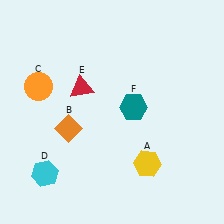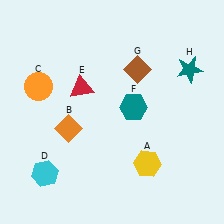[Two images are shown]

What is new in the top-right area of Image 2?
A brown diamond (G) was added in the top-right area of Image 2.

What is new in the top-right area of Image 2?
A teal star (H) was added in the top-right area of Image 2.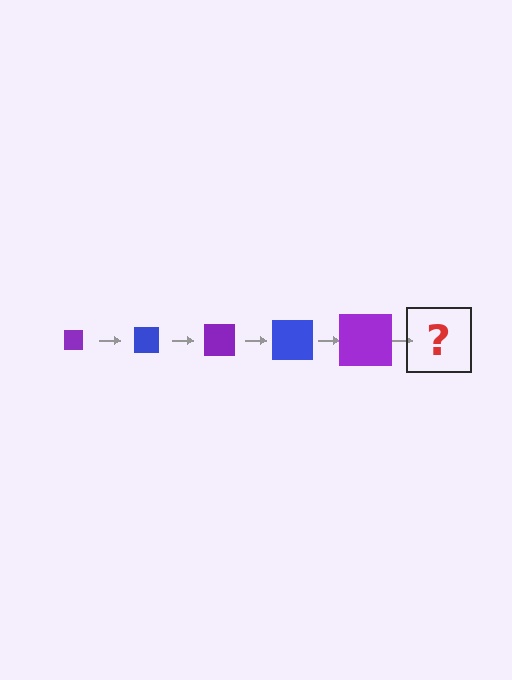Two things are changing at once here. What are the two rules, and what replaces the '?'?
The two rules are that the square grows larger each step and the color cycles through purple and blue. The '?' should be a blue square, larger than the previous one.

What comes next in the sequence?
The next element should be a blue square, larger than the previous one.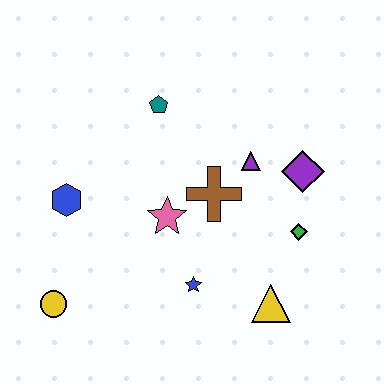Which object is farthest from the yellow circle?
The purple diamond is farthest from the yellow circle.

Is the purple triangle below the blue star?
No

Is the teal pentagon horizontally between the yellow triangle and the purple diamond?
No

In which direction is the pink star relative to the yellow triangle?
The pink star is to the left of the yellow triangle.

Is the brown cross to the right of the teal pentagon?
Yes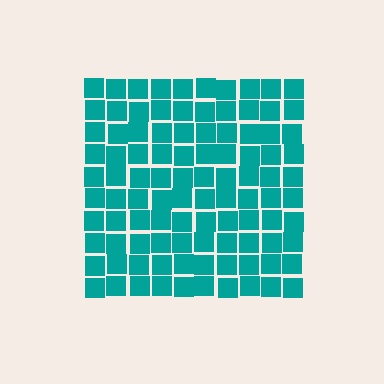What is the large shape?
The large shape is a square.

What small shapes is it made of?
It is made of small squares.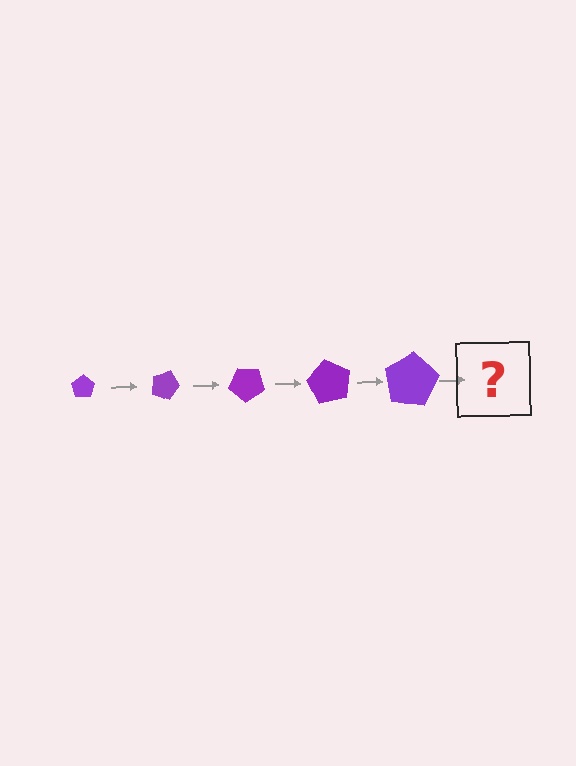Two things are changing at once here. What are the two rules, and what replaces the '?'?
The two rules are that the pentagon grows larger each step and it rotates 20 degrees each step. The '?' should be a pentagon, larger than the previous one and rotated 100 degrees from the start.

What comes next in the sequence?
The next element should be a pentagon, larger than the previous one and rotated 100 degrees from the start.